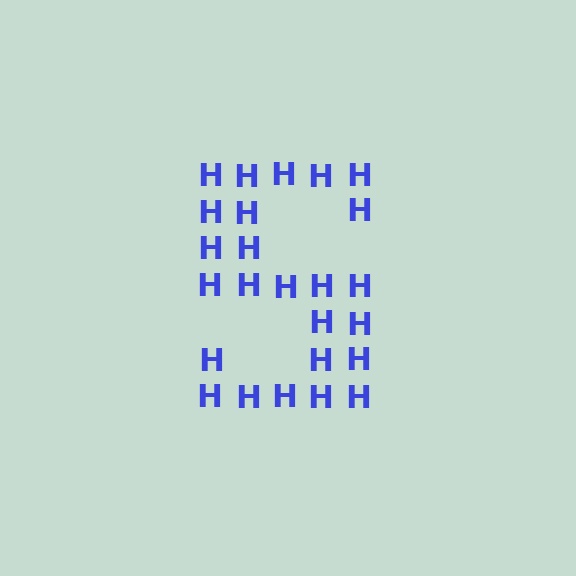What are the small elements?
The small elements are letter H's.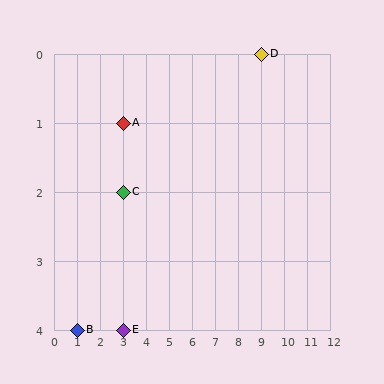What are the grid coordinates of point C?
Point C is at grid coordinates (3, 2).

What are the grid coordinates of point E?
Point E is at grid coordinates (3, 4).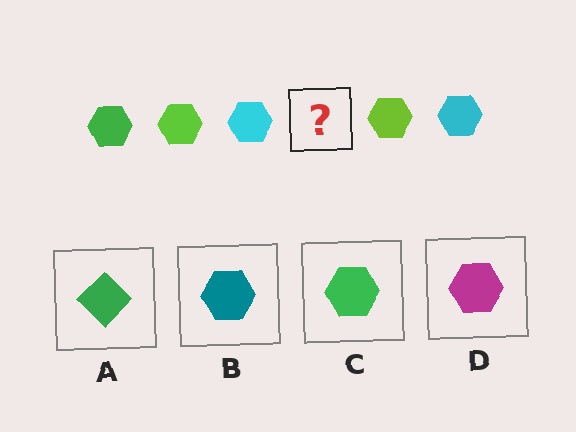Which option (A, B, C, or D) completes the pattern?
C.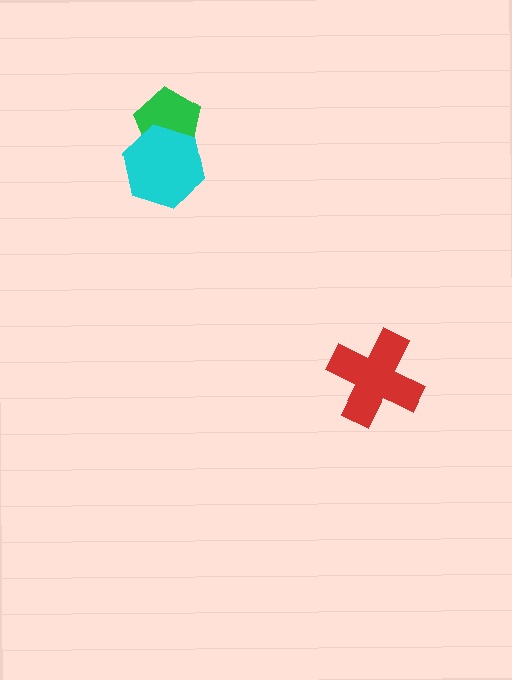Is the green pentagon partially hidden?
Yes, it is partially covered by another shape.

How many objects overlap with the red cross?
0 objects overlap with the red cross.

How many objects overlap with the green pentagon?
1 object overlaps with the green pentagon.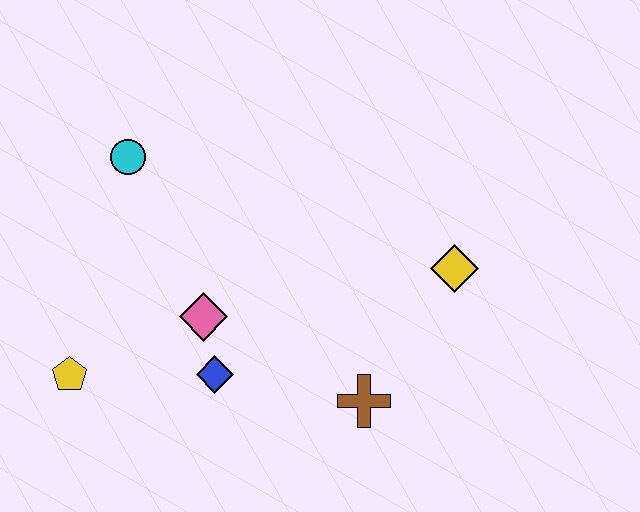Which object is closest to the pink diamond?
The blue diamond is closest to the pink diamond.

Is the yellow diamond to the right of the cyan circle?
Yes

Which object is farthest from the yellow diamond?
The yellow pentagon is farthest from the yellow diamond.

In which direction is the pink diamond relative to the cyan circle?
The pink diamond is below the cyan circle.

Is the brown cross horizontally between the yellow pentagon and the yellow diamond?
Yes